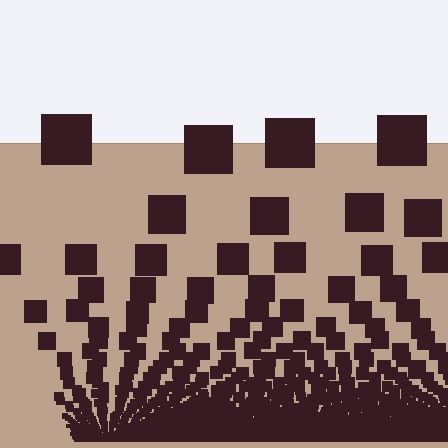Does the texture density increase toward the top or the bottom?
Density increases toward the bottom.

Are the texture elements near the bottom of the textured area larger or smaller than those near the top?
Smaller. The gradient is inverted — elements near the bottom are smaller and denser.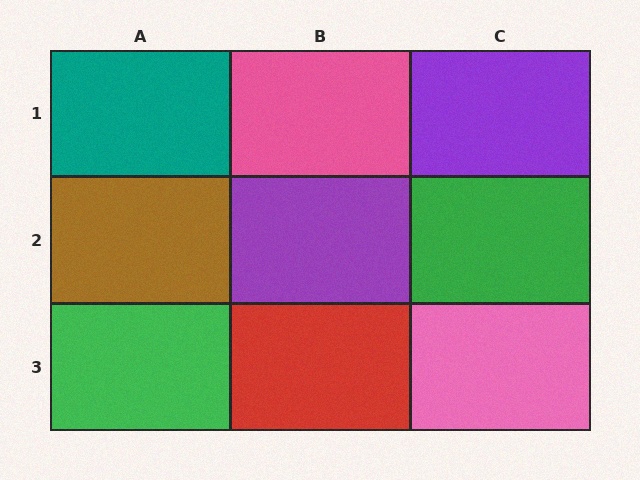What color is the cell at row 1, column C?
Purple.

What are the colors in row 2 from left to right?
Brown, purple, green.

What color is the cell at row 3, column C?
Pink.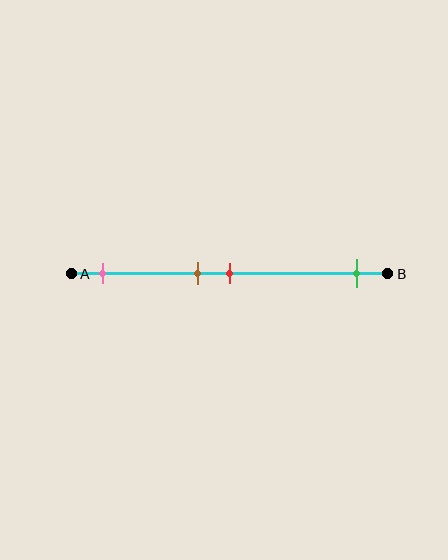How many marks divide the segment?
There are 4 marks dividing the segment.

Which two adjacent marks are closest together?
The brown and red marks are the closest adjacent pair.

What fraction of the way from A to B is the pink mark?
The pink mark is approximately 10% (0.1) of the way from A to B.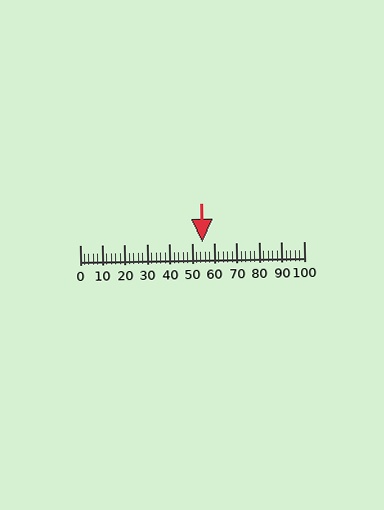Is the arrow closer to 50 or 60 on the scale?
The arrow is closer to 50.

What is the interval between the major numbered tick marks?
The major tick marks are spaced 10 units apart.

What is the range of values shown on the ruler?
The ruler shows values from 0 to 100.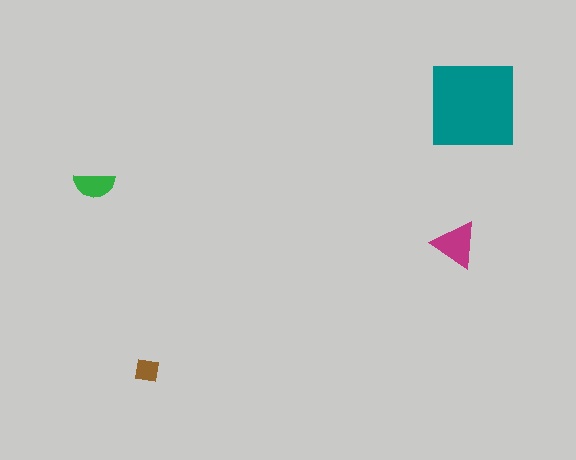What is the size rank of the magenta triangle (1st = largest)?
2nd.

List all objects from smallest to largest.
The brown square, the green semicircle, the magenta triangle, the teal square.